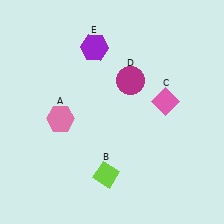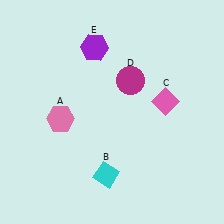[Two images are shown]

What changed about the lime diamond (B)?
In Image 1, B is lime. In Image 2, it changed to cyan.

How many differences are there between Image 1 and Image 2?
There is 1 difference between the two images.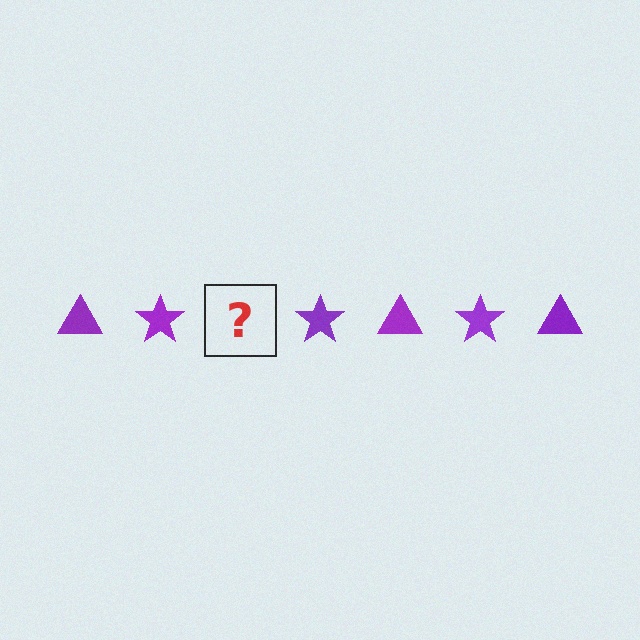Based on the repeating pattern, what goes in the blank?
The blank should be a purple triangle.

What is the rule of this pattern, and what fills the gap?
The rule is that the pattern cycles through triangle, star shapes in purple. The gap should be filled with a purple triangle.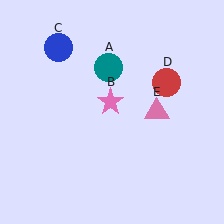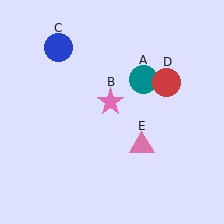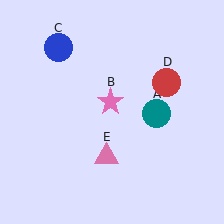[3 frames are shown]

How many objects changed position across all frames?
2 objects changed position: teal circle (object A), pink triangle (object E).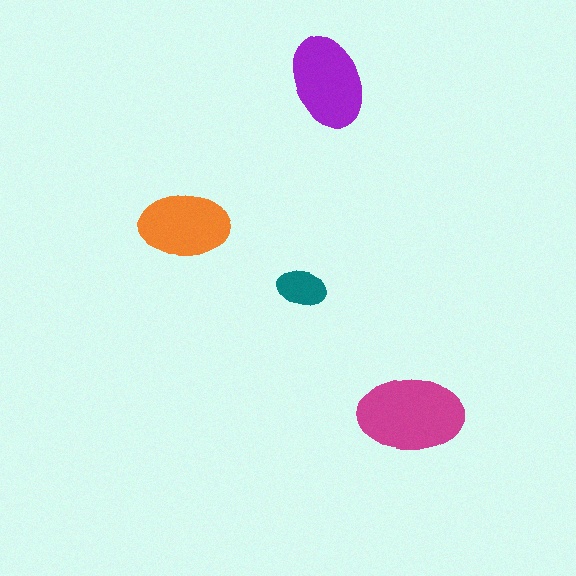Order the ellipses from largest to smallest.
the magenta one, the purple one, the orange one, the teal one.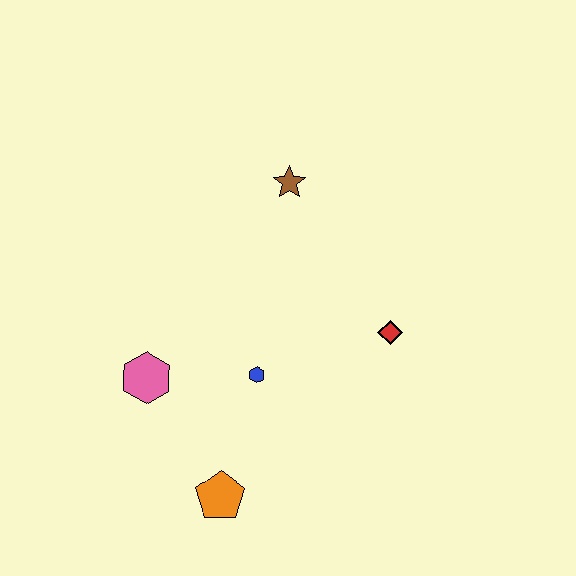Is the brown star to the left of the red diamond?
Yes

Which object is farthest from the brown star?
The orange pentagon is farthest from the brown star.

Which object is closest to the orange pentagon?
The blue hexagon is closest to the orange pentagon.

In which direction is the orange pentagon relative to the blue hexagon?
The orange pentagon is below the blue hexagon.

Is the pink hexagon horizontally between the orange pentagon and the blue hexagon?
No